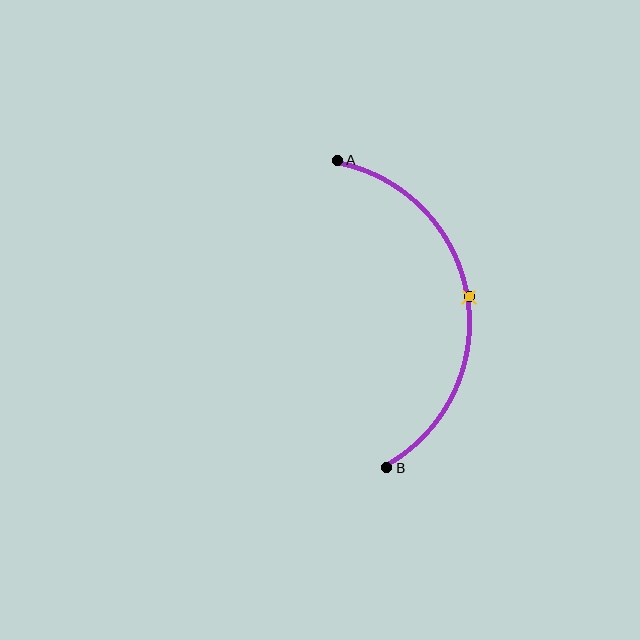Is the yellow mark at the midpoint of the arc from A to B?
Yes. The yellow mark lies on the arc at equal arc-length from both A and B — it is the arc midpoint.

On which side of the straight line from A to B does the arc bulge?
The arc bulges to the right of the straight line connecting A and B.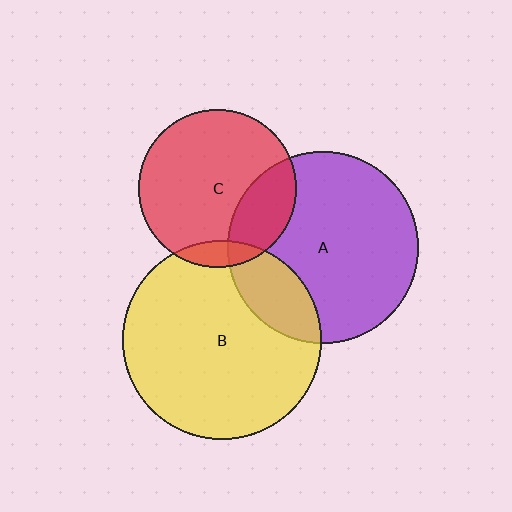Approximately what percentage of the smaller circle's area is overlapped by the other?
Approximately 20%.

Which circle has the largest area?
Circle B (yellow).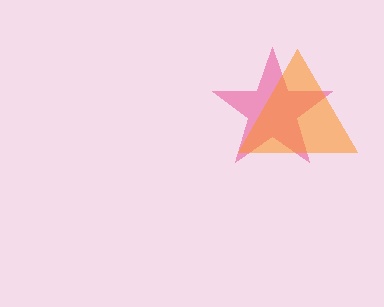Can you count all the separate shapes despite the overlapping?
Yes, there are 2 separate shapes.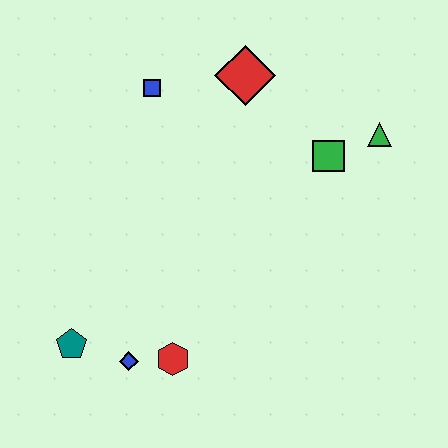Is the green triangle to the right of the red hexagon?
Yes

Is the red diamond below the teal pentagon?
No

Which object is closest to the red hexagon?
The blue diamond is closest to the red hexagon.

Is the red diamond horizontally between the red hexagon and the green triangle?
Yes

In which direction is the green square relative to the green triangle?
The green square is to the left of the green triangle.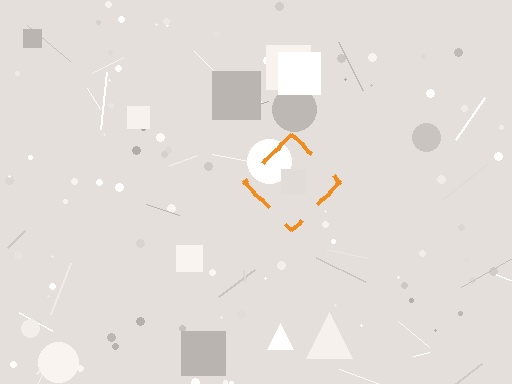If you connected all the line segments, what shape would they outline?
They would outline a diamond.